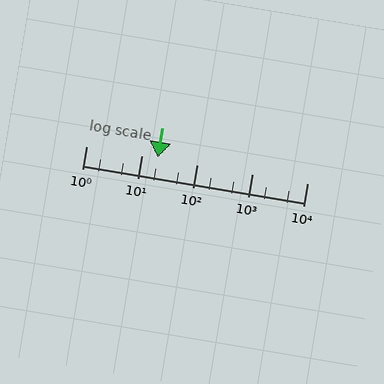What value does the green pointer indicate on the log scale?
The pointer indicates approximately 20.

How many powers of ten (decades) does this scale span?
The scale spans 4 decades, from 1 to 10000.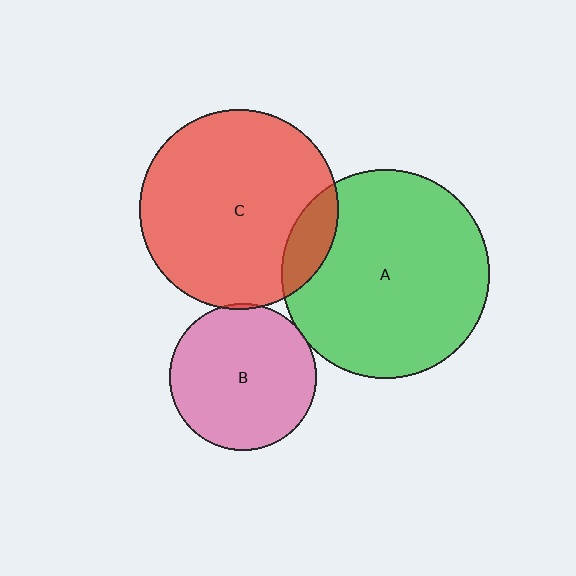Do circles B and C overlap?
Yes.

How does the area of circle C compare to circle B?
Approximately 1.8 times.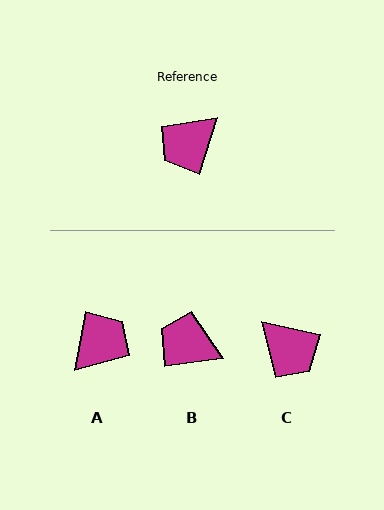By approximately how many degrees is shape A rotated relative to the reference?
Approximately 173 degrees clockwise.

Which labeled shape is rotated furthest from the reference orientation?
A, about 173 degrees away.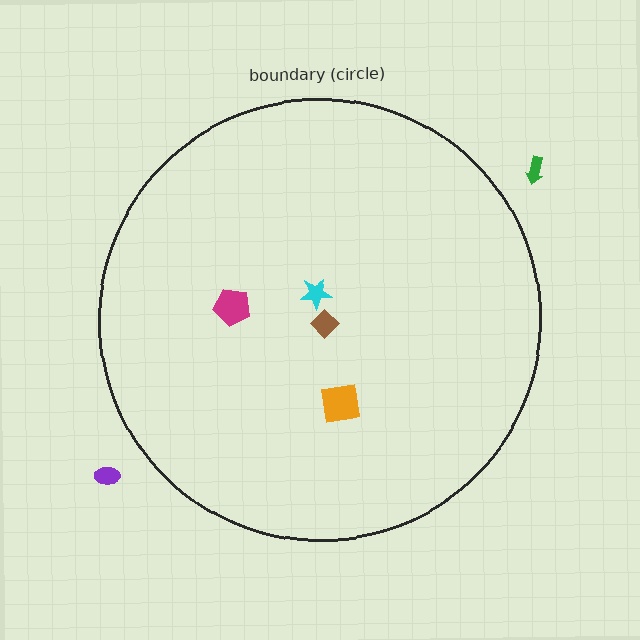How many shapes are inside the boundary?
4 inside, 2 outside.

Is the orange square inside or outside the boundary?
Inside.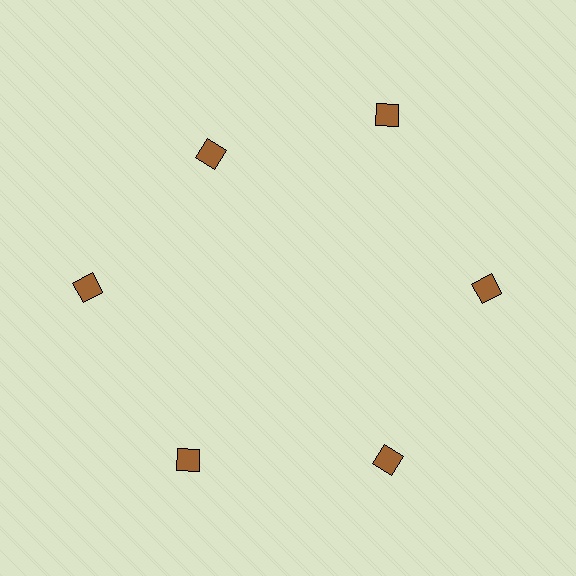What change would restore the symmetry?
The symmetry would be restored by moving it outward, back onto the ring so that all 6 squares sit at equal angles and equal distance from the center.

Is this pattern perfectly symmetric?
No. The 6 brown squares are arranged in a ring, but one element near the 11 o'clock position is pulled inward toward the center, breaking the 6-fold rotational symmetry.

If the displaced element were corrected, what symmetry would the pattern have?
It would have 6-fold rotational symmetry — the pattern would map onto itself every 60 degrees.